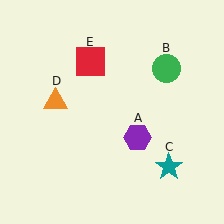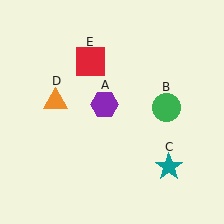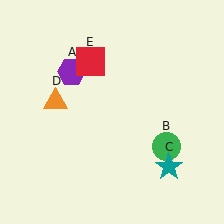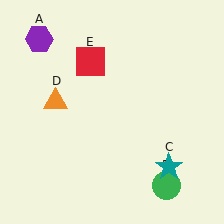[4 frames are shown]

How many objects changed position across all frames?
2 objects changed position: purple hexagon (object A), green circle (object B).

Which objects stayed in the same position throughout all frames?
Teal star (object C) and orange triangle (object D) and red square (object E) remained stationary.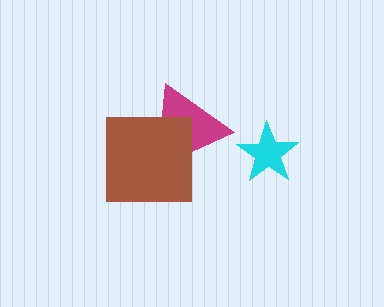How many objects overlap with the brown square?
1 object overlaps with the brown square.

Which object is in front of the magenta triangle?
The brown square is in front of the magenta triangle.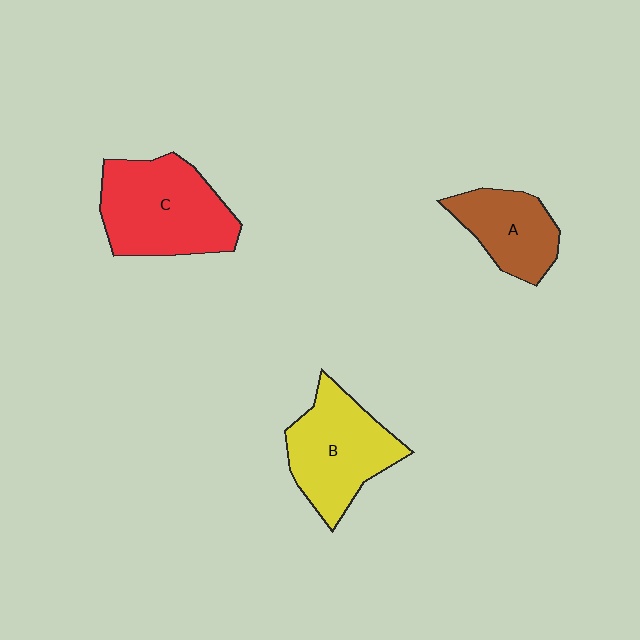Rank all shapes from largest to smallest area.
From largest to smallest: C (red), B (yellow), A (brown).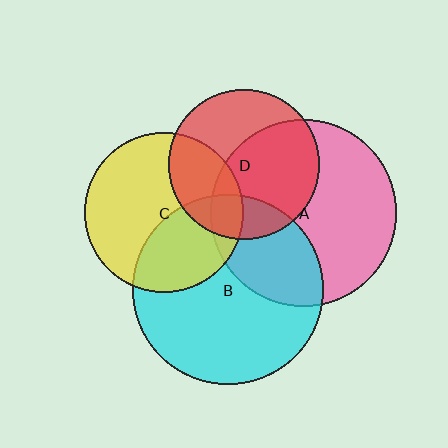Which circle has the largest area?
Circle B (cyan).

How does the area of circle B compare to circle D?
Approximately 1.6 times.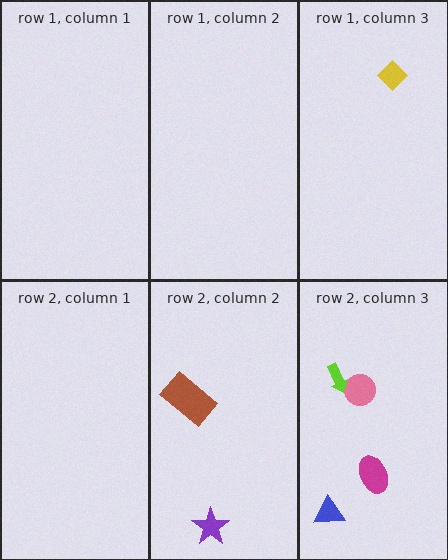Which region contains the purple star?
The row 2, column 2 region.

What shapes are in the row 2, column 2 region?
The purple star, the brown rectangle.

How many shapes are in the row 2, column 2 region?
2.